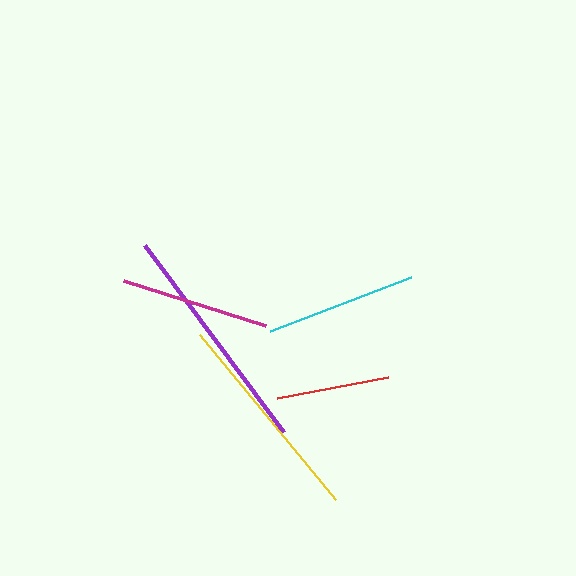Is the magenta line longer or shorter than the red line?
The magenta line is longer than the red line.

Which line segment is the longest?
The purple line is the longest at approximately 233 pixels.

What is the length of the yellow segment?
The yellow segment is approximately 214 pixels long.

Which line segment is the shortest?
The red line is the shortest at approximately 113 pixels.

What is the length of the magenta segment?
The magenta segment is approximately 149 pixels long.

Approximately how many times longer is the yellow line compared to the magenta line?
The yellow line is approximately 1.4 times the length of the magenta line.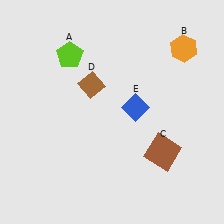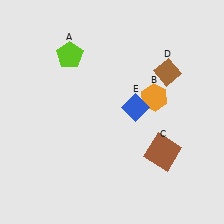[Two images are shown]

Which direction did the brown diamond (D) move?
The brown diamond (D) moved right.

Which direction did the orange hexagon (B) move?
The orange hexagon (B) moved down.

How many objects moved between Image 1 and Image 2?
2 objects moved between the two images.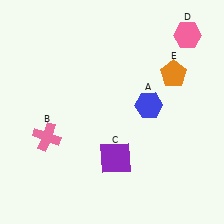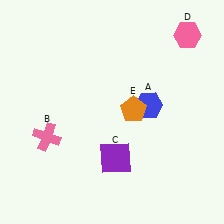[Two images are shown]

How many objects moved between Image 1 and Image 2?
1 object moved between the two images.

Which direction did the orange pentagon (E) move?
The orange pentagon (E) moved left.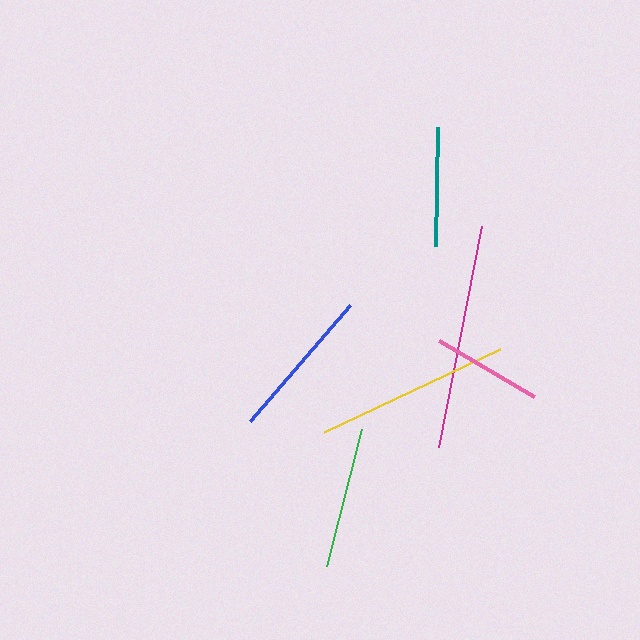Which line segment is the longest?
The magenta line is the longest at approximately 225 pixels.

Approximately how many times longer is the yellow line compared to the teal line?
The yellow line is approximately 1.6 times the length of the teal line.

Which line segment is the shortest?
The pink line is the shortest at approximately 110 pixels.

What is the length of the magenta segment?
The magenta segment is approximately 225 pixels long.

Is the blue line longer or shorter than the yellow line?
The yellow line is longer than the blue line.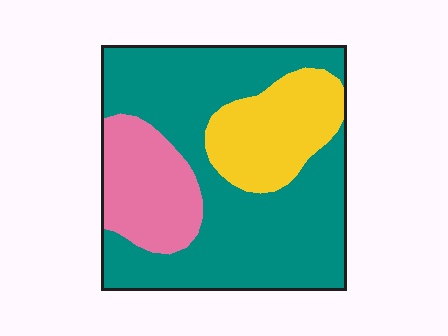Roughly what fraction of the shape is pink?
Pink covers 18% of the shape.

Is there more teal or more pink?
Teal.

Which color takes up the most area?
Teal, at roughly 60%.